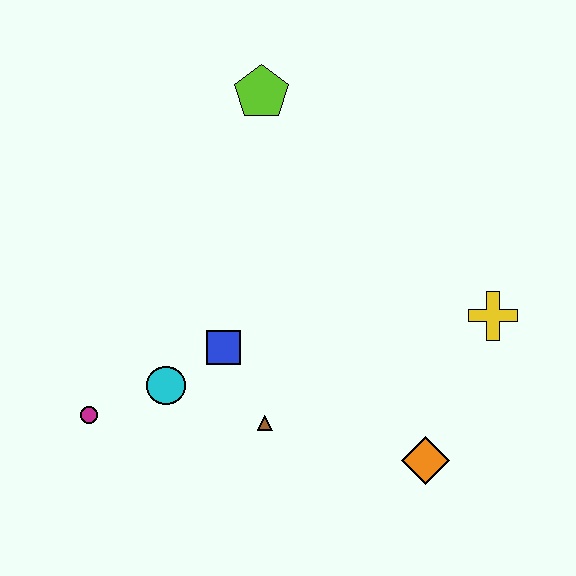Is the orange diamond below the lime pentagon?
Yes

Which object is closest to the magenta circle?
The cyan circle is closest to the magenta circle.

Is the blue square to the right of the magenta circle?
Yes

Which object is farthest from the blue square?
The yellow cross is farthest from the blue square.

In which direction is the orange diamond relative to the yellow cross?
The orange diamond is below the yellow cross.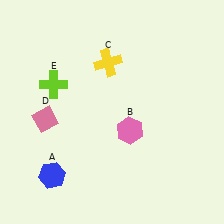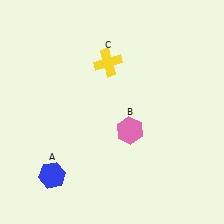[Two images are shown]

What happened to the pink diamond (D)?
The pink diamond (D) was removed in Image 2. It was in the bottom-left area of Image 1.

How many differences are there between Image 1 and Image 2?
There are 2 differences between the two images.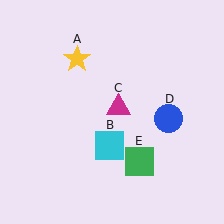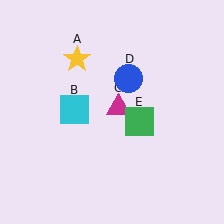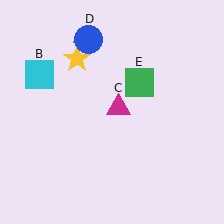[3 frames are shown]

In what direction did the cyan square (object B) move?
The cyan square (object B) moved up and to the left.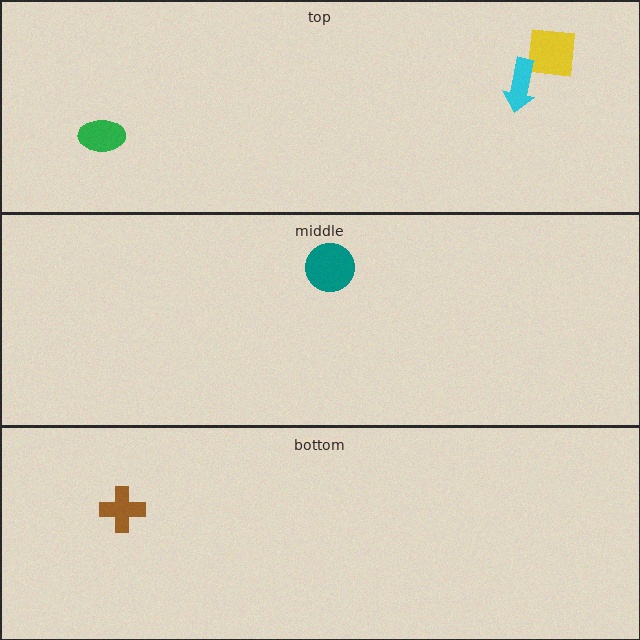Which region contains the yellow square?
The top region.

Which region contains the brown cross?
The bottom region.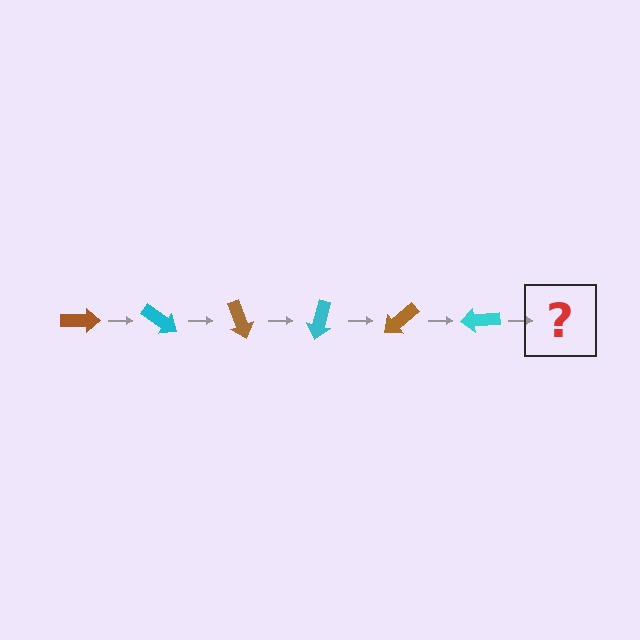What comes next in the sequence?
The next element should be a brown arrow, rotated 210 degrees from the start.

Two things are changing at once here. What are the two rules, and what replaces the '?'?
The two rules are that it rotates 35 degrees each step and the color cycles through brown and cyan. The '?' should be a brown arrow, rotated 210 degrees from the start.